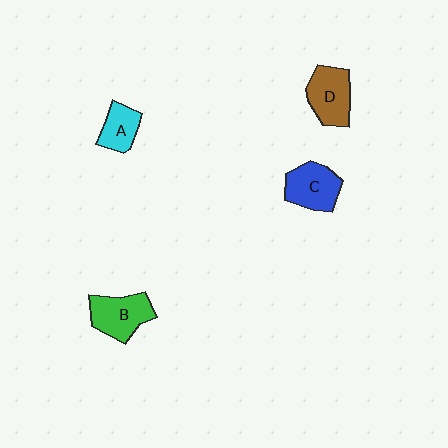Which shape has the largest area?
Shape B (green).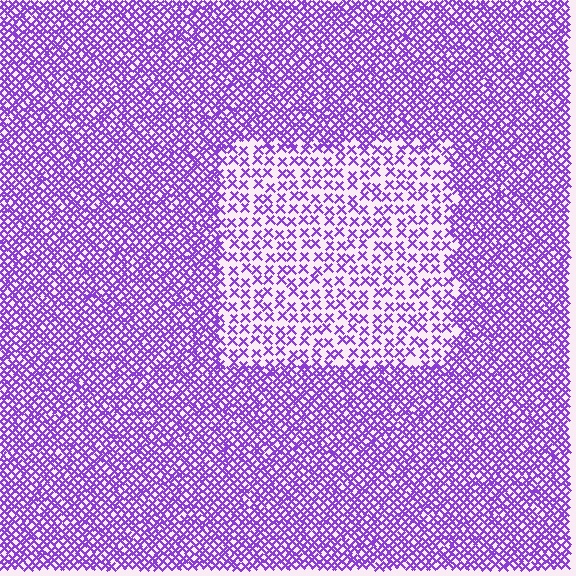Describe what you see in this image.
The image contains small purple elements arranged at two different densities. A rectangle-shaped region is visible where the elements are less densely packed than the surrounding area.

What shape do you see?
I see a rectangle.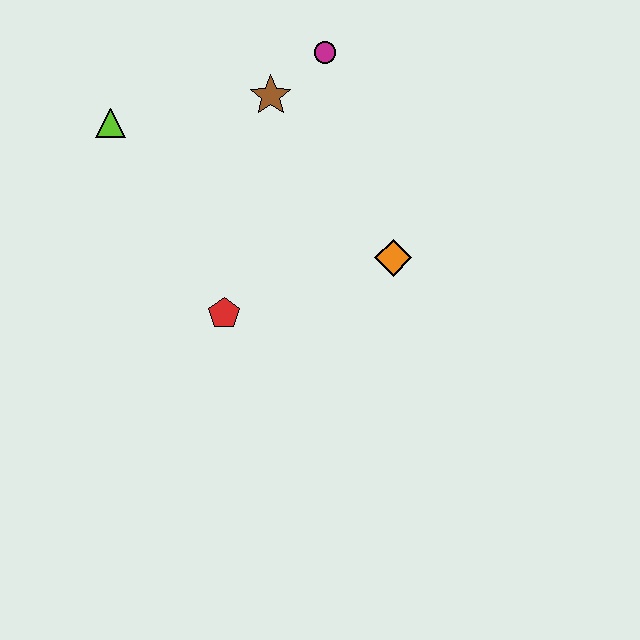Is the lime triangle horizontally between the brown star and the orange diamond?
No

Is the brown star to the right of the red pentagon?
Yes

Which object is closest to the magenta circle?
The brown star is closest to the magenta circle.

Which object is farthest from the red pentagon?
The magenta circle is farthest from the red pentagon.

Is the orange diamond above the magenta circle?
No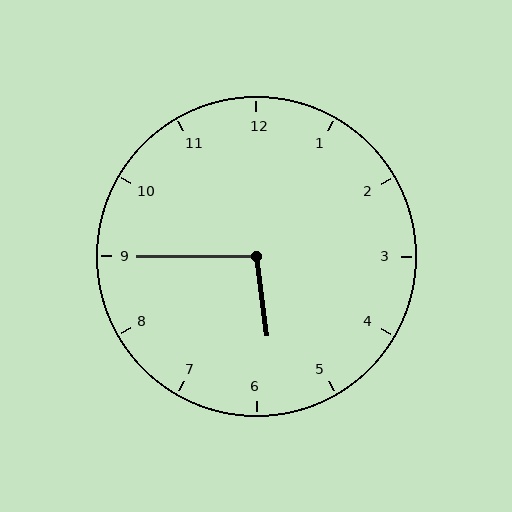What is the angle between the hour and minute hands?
Approximately 98 degrees.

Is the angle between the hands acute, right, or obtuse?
It is obtuse.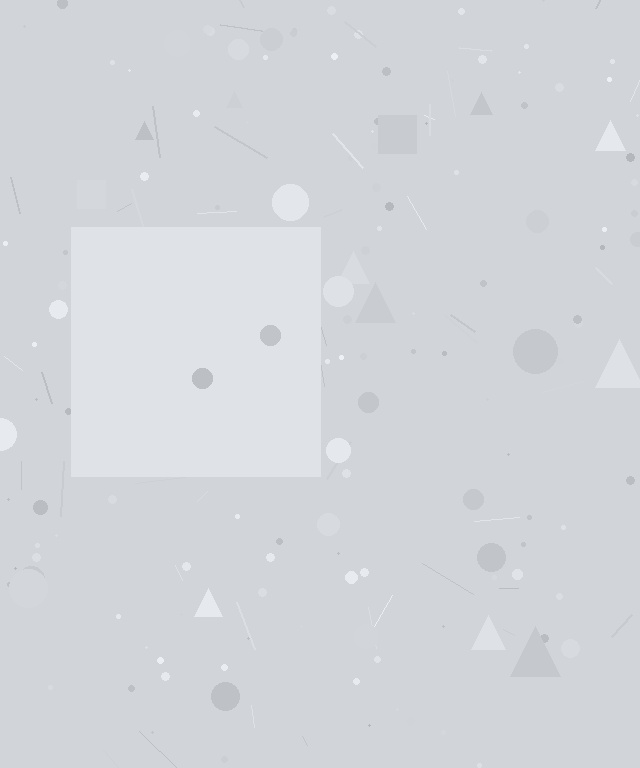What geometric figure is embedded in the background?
A square is embedded in the background.